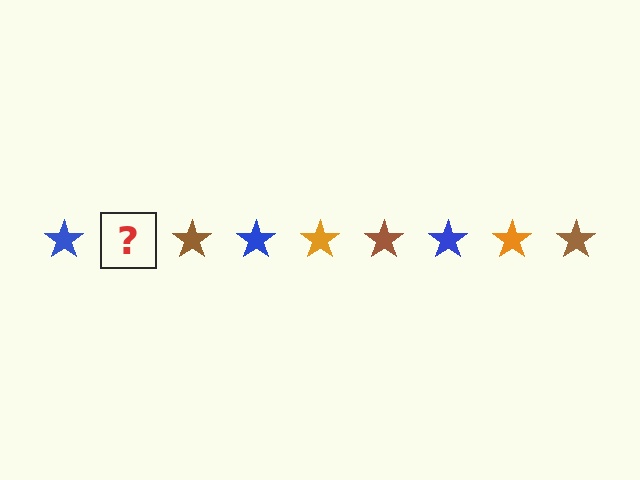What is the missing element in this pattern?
The missing element is an orange star.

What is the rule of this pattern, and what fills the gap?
The rule is that the pattern cycles through blue, orange, brown stars. The gap should be filled with an orange star.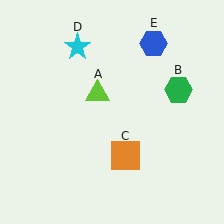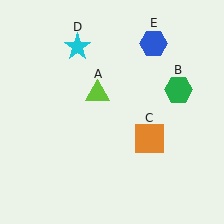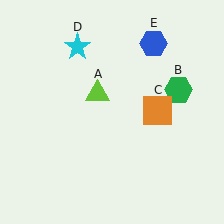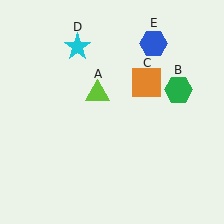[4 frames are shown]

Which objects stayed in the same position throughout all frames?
Lime triangle (object A) and green hexagon (object B) and cyan star (object D) and blue hexagon (object E) remained stationary.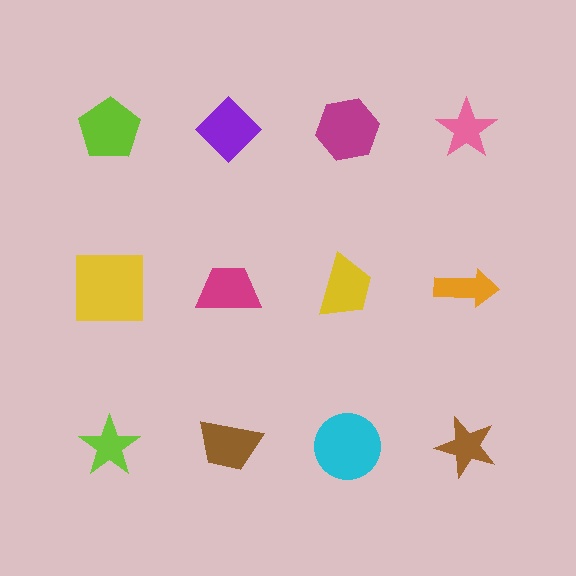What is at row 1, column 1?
A lime pentagon.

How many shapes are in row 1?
4 shapes.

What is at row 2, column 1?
A yellow square.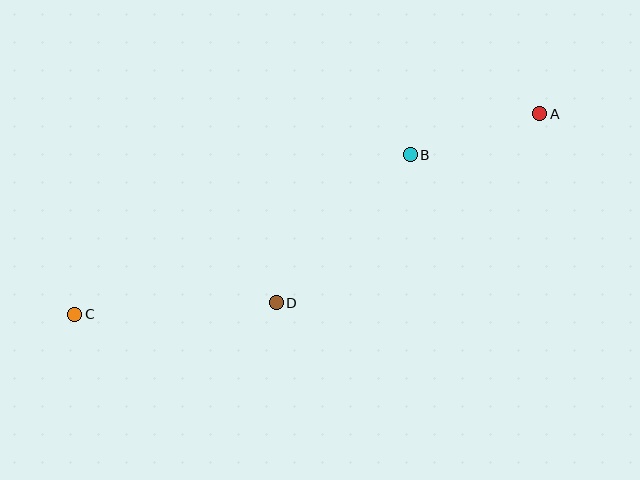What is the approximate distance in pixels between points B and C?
The distance between B and C is approximately 371 pixels.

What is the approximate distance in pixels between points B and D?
The distance between B and D is approximately 200 pixels.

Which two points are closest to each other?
Points A and B are closest to each other.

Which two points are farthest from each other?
Points A and C are farthest from each other.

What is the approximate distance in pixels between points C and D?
The distance between C and D is approximately 202 pixels.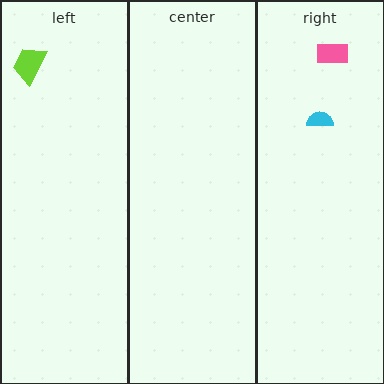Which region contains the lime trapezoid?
The left region.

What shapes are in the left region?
The lime trapezoid.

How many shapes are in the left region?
1.